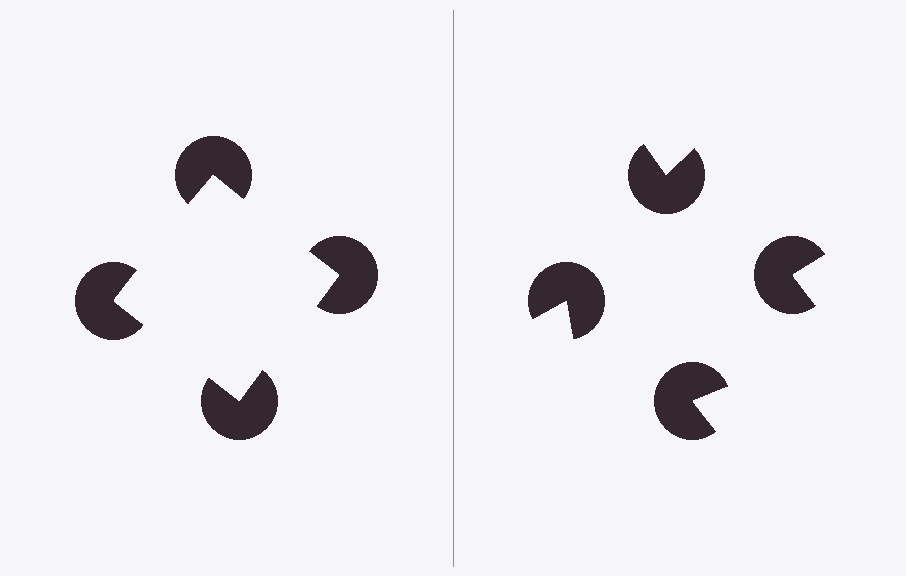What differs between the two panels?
The pac-man discs are positioned identically on both sides; only the wedge orientations differ. On the left they align to a square; on the right they are misaligned.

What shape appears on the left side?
An illusory square.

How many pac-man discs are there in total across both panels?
8 — 4 on each side.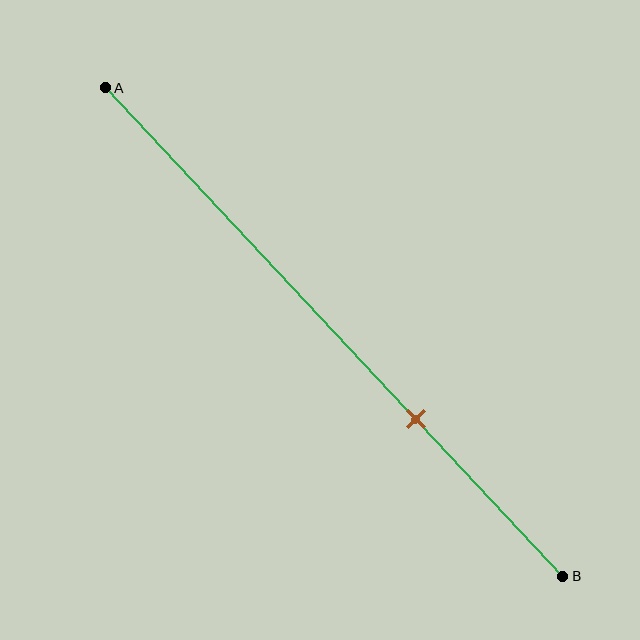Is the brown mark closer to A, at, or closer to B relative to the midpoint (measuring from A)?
The brown mark is closer to point B than the midpoint of segment AB.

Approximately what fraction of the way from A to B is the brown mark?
The brown mark is approximately 70% of the way from A to B.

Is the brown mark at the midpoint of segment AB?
No, the mark is at about 70% from A, not at the 50% midpoint.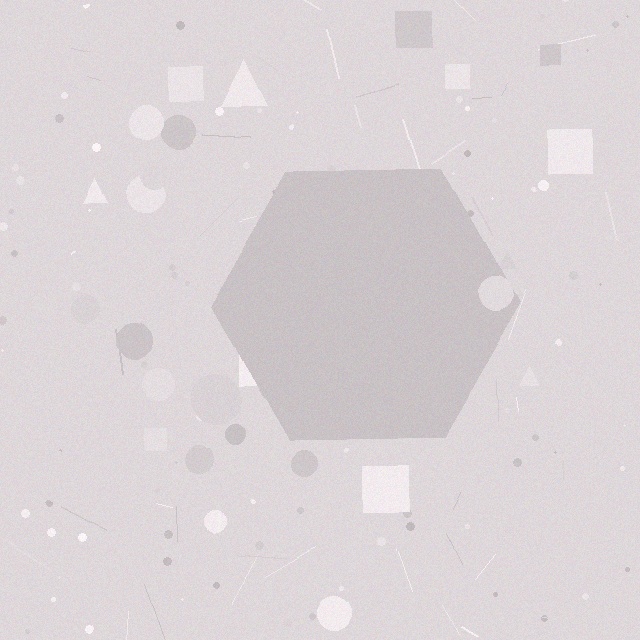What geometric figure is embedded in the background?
A hexagon is embedded in the background.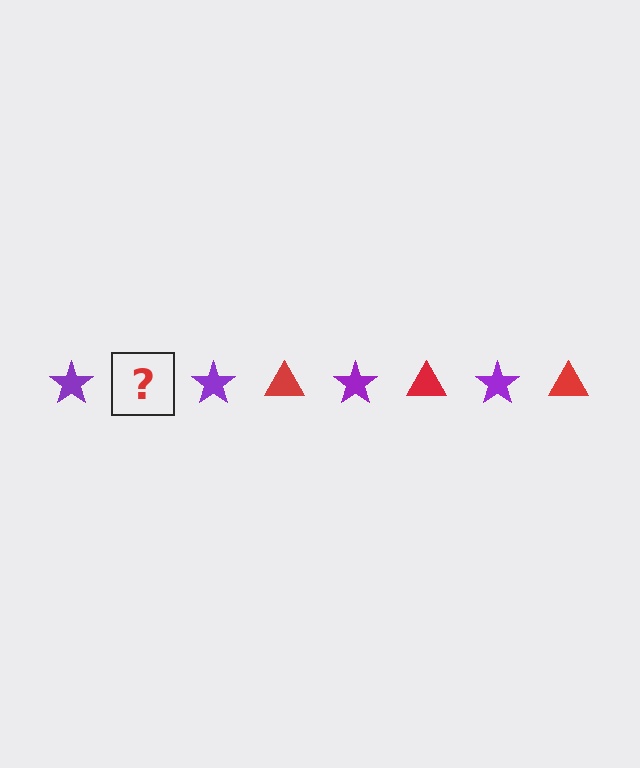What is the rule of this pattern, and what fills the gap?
The rule is that the pattern alternates between purple star and red triangle. The gap should be filled with a red triangle.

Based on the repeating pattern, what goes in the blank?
The blank should be a red triangle.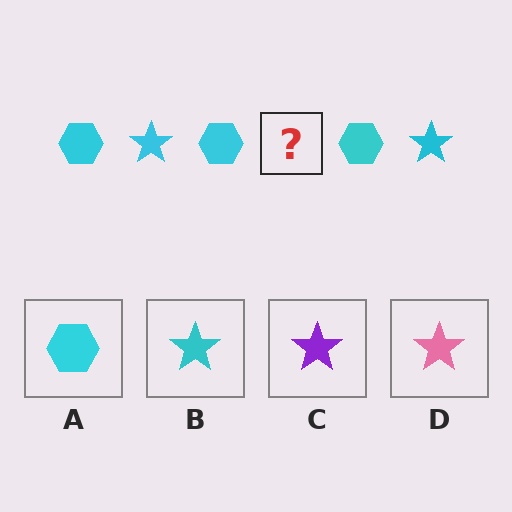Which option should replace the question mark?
Option B.